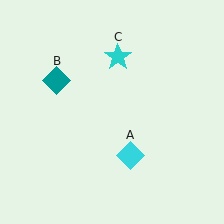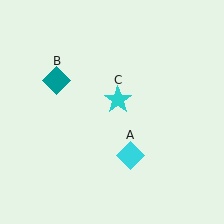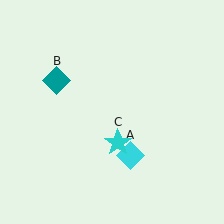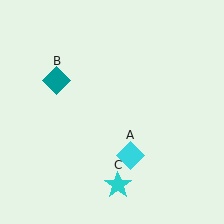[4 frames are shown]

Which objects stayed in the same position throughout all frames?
Cyan diamond (object A) and teal diamond (object B) remained stationary.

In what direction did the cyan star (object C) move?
The cyan star (object C) moved down.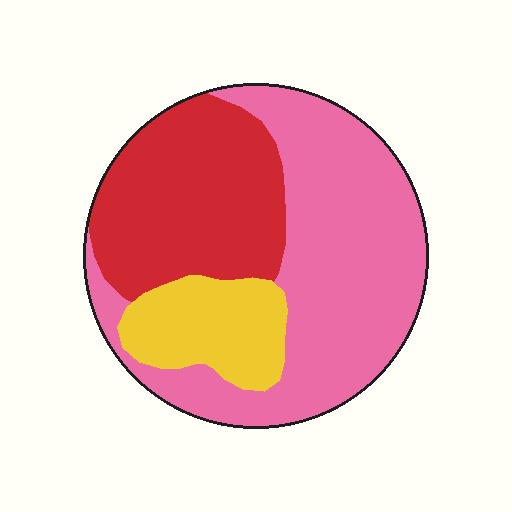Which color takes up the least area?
Yellow, at roughly 15%.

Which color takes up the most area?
Pink, at roughly 50%.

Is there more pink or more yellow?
Pink.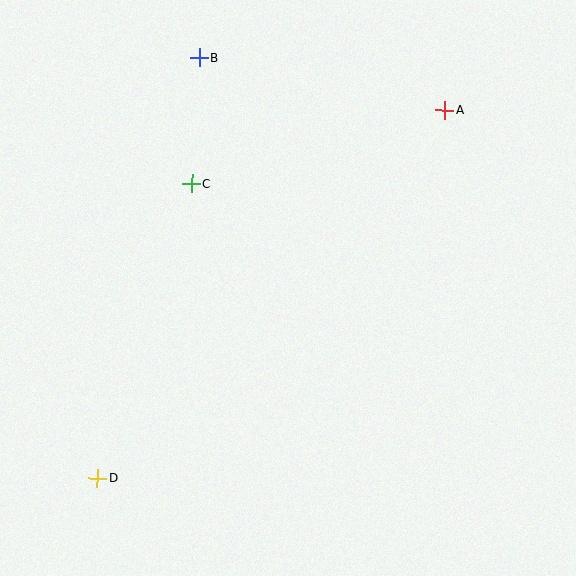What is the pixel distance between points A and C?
The distance between A and C is 264 pixels.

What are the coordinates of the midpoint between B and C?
The midpoint between B and C is at (195, 121).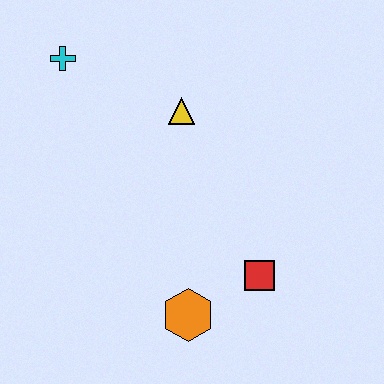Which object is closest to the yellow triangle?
The cyan cross is closest to the yellow triangle.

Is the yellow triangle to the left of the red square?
Yes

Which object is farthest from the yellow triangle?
The orange hexagon is farthest from the yellow triangle.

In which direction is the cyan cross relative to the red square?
The cyan cross is above the red square.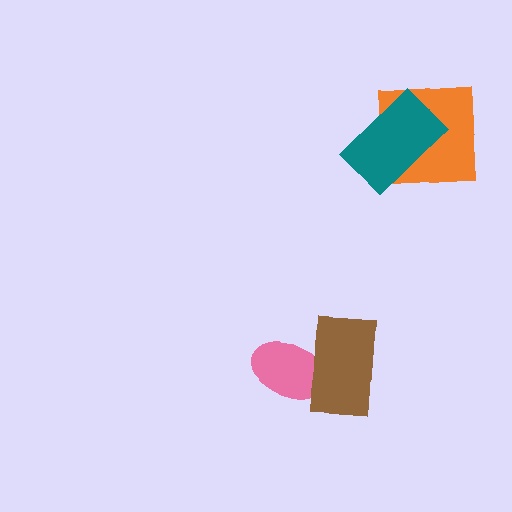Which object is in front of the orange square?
The teal rectangle is in front of the orange square.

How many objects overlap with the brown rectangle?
1 object overlaps with the brown rectangle.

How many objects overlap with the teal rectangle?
1 object overlaps with the teal rectangle.